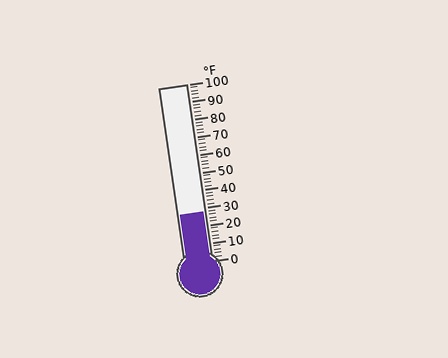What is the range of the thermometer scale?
The thermometer scale ranges from 0°F to 100°F.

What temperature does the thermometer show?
The thermometer shows approximately 28°F.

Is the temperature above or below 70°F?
The temperature is below 70°F.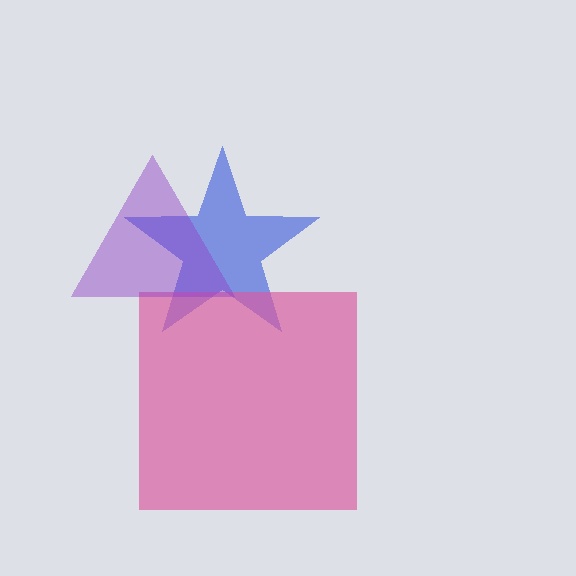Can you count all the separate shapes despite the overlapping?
Yes, there are 3 separate shapes.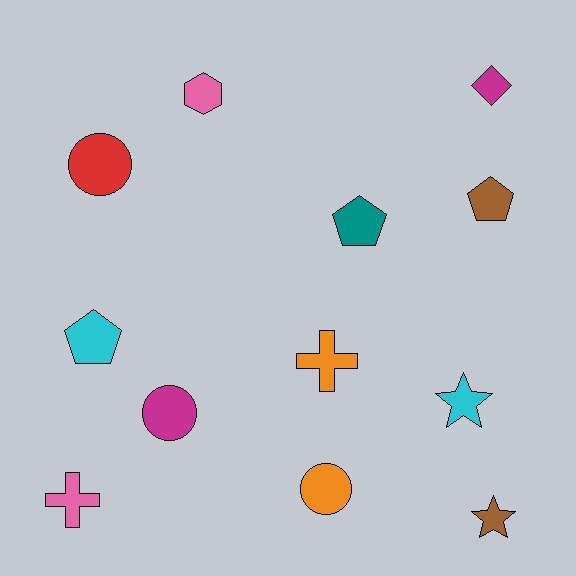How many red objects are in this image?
There is 1 red object.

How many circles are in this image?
There are 3 circles.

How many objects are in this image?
There are 12 objects.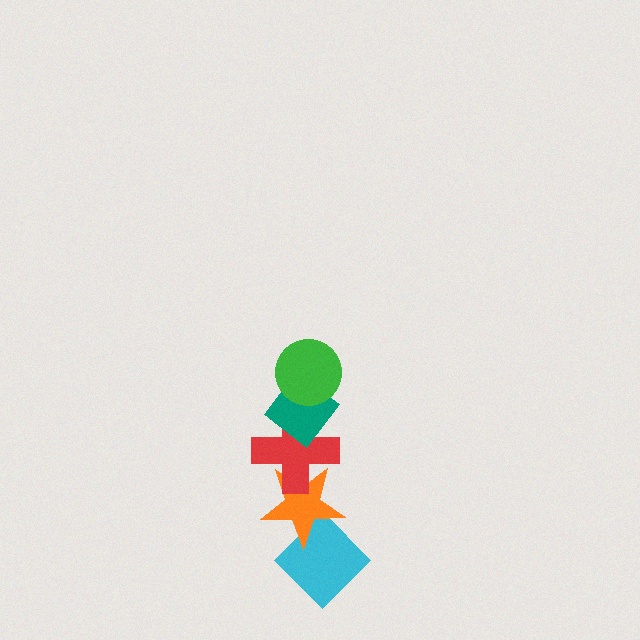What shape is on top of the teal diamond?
The green circle is on top of the teal diamond.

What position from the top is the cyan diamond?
The cyan diamond is 5th from the top.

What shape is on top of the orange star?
The red cross is on top of the orange star.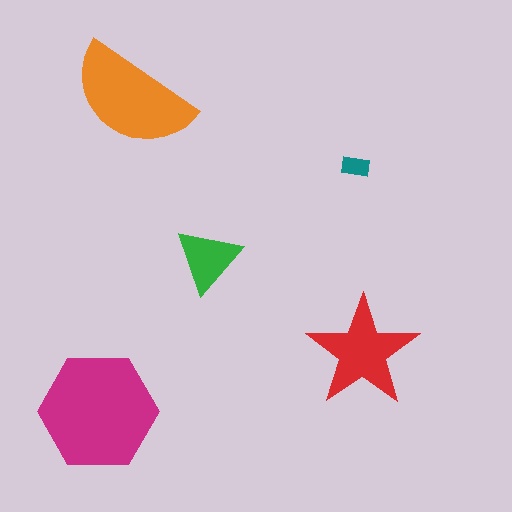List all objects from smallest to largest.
The teal rectangle, the green triangle, the red star, the orange semicircle, the magenta hexagon.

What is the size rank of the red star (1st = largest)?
3rd.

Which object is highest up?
The orange semicircle is topmost.